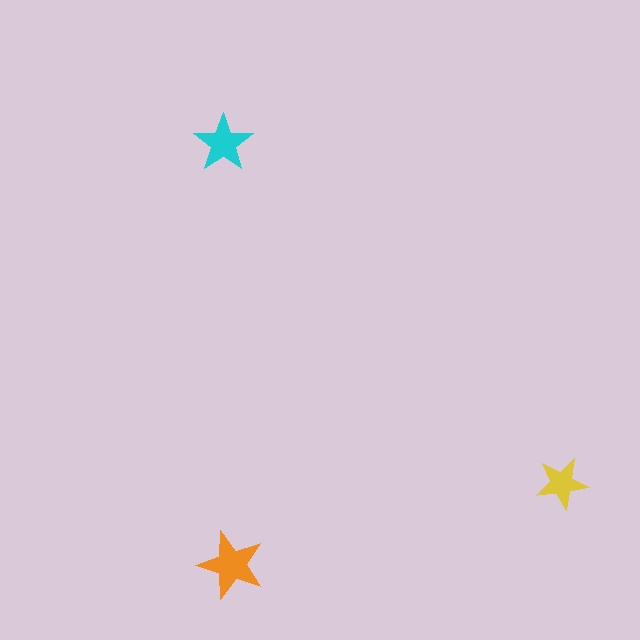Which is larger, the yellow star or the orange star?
The orange one.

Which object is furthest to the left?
The cyan star is leftmost.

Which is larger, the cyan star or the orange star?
The orange one.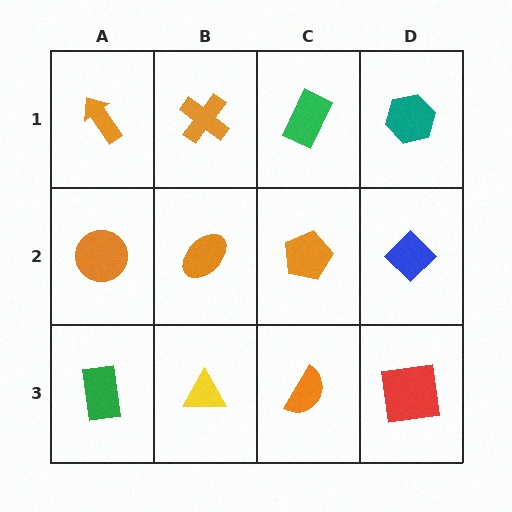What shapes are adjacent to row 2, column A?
An orange arrow (row 1, column A), a green rectangle (row 3, column A), an orange ellipse (row 2, column B).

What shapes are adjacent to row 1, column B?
An orange ellipse (row 2, column B), an orange arrow (row 1, column A), a green rectangle (row 1, column C).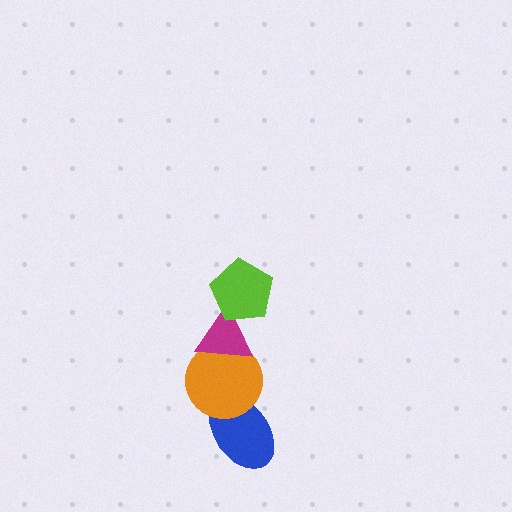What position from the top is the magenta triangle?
The magenta triangle is 2nd from the top.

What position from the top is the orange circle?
The orange circle is 3rd from the top.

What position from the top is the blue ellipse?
The blue ellipse is 4th from the top.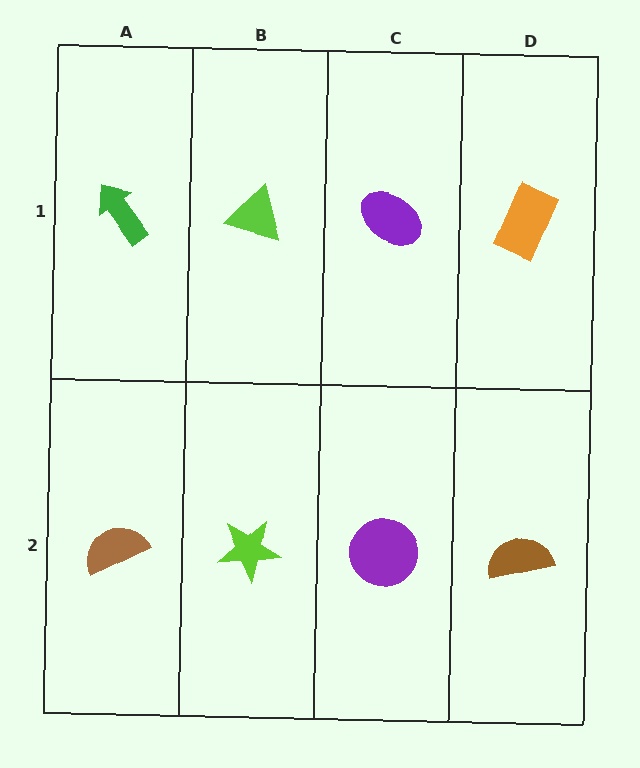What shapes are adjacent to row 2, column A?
A green arrow (row 1, column A), a lime star (row 2, column B).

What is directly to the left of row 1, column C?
A lime triangle.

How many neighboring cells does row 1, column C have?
3.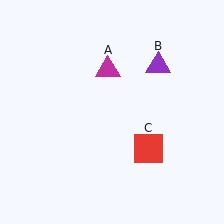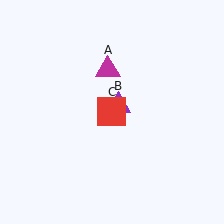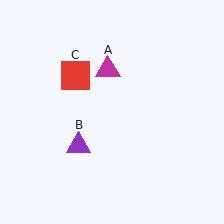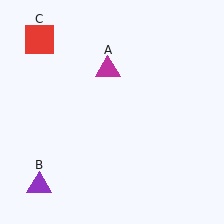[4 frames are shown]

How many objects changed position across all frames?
2 objects changed position: purple triangle (object B), red square (object C).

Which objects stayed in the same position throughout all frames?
Magenta triangle (object A) remained stationary.